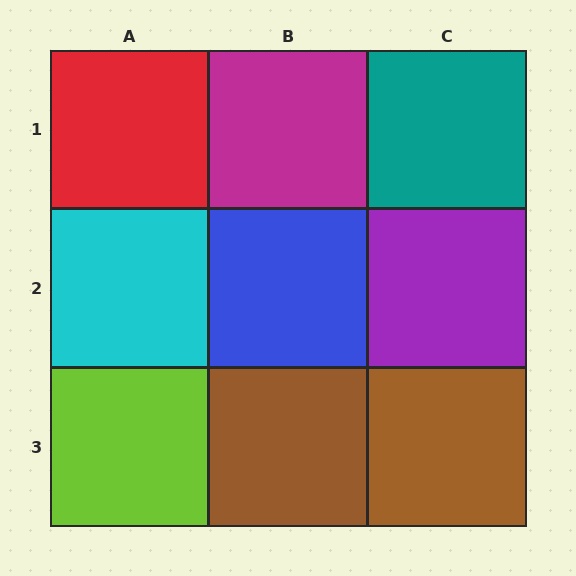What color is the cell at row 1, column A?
Red.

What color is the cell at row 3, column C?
Brown.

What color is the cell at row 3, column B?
Brown.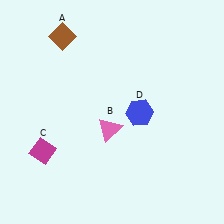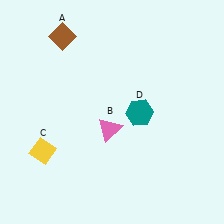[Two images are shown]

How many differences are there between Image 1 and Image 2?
There are 2 differences between the two images.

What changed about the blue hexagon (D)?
In Image 1, D is blue. In Image 2, it changed to teal.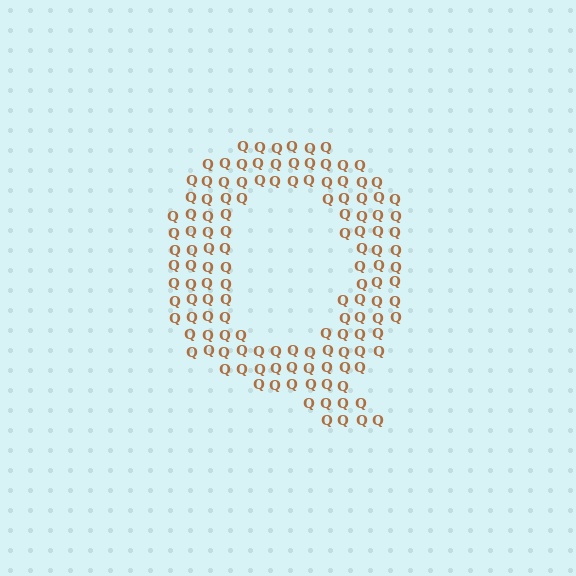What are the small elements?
The small elements are letter Q's.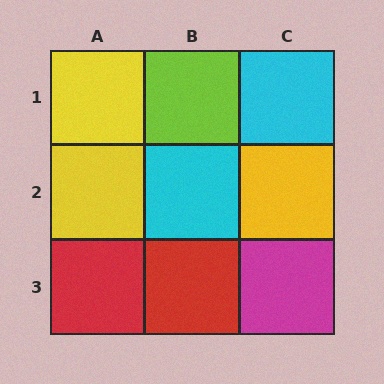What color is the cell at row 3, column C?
Magenta.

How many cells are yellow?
3 cells are yellow.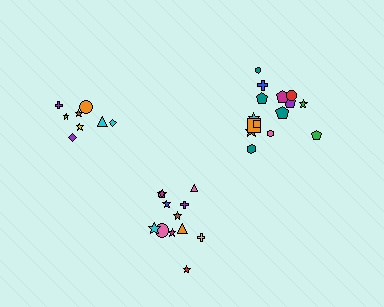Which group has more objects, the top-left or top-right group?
The top-right group.